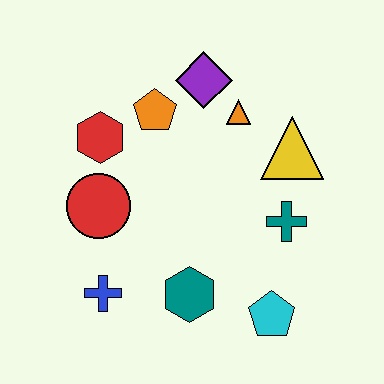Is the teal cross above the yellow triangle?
No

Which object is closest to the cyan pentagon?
The teal hexagon is closest to the cyan pentagon.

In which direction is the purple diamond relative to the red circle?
The purple diamond is above the red circle.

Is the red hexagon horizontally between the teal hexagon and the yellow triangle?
No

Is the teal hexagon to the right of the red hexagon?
Yes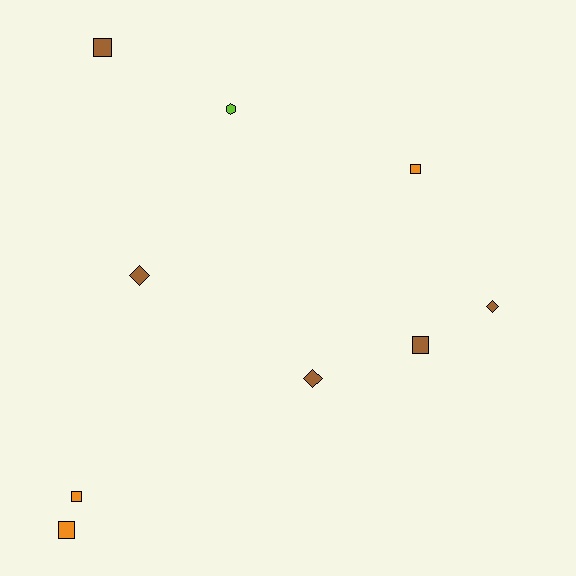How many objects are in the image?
There are 9 objects.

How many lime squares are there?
There are no lime squares.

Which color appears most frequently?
Brown, with 5 objects.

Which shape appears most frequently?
Square, with 5 objects.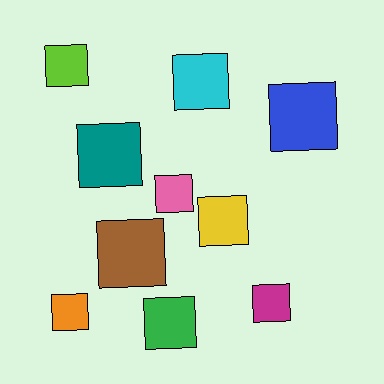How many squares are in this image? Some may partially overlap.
There are 10 squares.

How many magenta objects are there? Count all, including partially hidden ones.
There is 1 magenta object.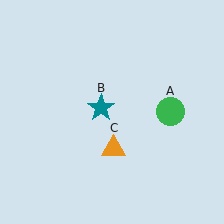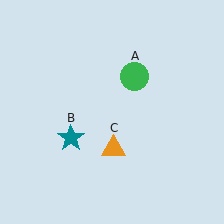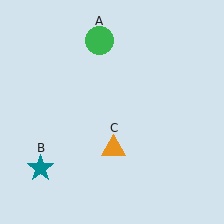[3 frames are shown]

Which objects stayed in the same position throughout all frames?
Orange triangle (object C) remained stationary.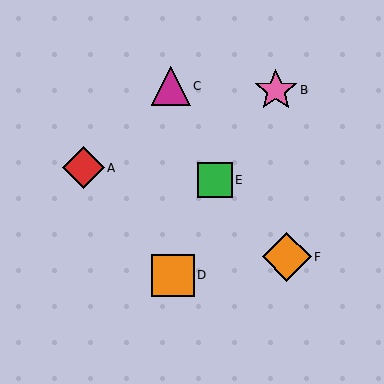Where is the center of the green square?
The center of the green square is at (215, 180).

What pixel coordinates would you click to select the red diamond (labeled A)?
Click at (83, 168) to select the red diamond A.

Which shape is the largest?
The orange diamond (labeled F) is the largest.